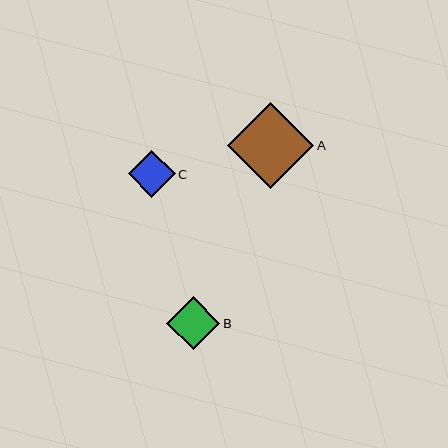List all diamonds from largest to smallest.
From largest to smallest: A, B, C.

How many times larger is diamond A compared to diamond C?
Diamond A is approximately 1.8 times the size of diamond C.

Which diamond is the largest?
Diamond A is the largest with a size of approximately 86 pixels.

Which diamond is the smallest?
Diamond C is the smallest with a size of approximately 47 pixels.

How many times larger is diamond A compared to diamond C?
Diamond A is approximately 1.8 times the size of diamond C.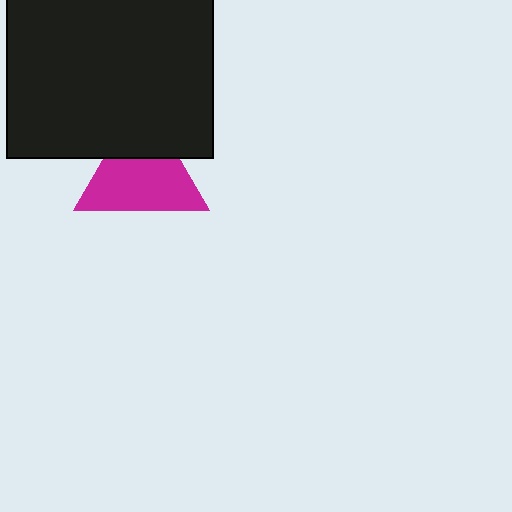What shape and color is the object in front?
The object in front is a black square.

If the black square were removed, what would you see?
You would see the complete magenta triangle.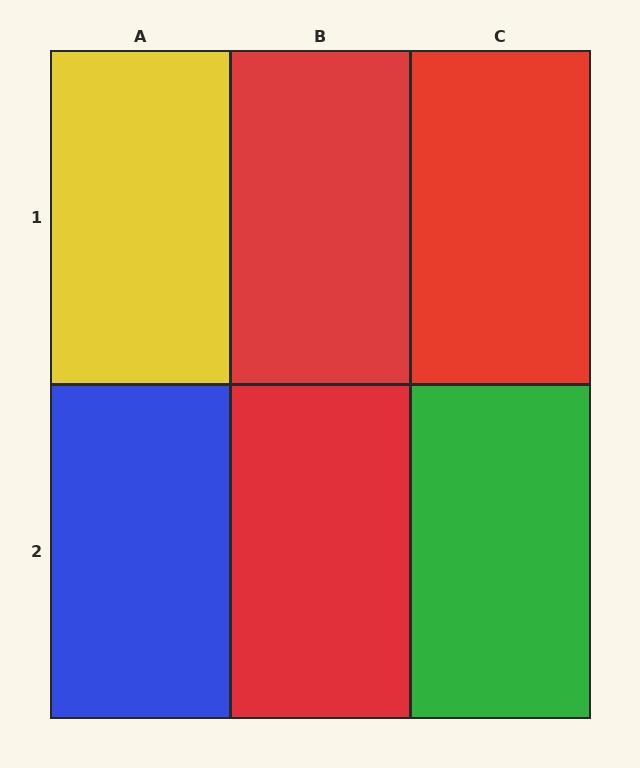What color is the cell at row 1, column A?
Yellow.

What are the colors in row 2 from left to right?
Blue, red, green.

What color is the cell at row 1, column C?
Red.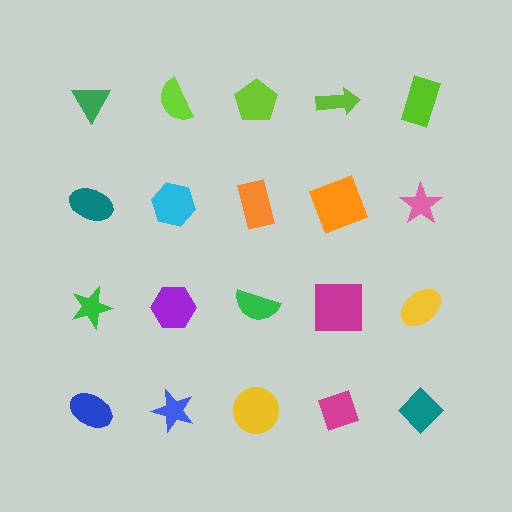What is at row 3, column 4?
A magenta square.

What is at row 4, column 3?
A yellow circle.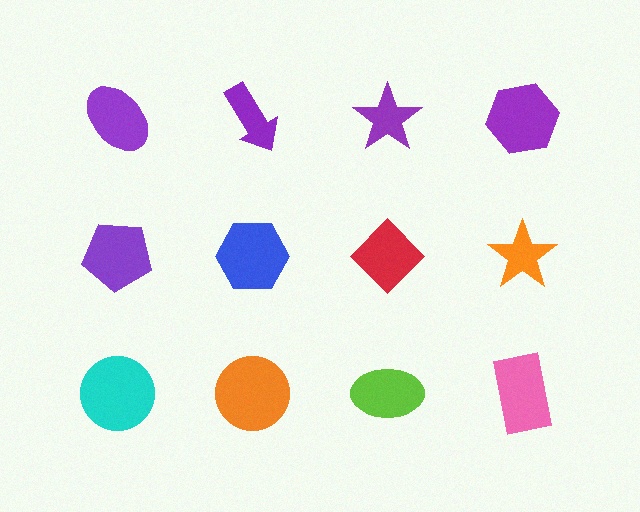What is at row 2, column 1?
A purple pentagon.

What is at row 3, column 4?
A pink rectangle.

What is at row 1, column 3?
A purple star.